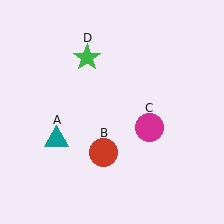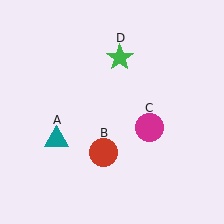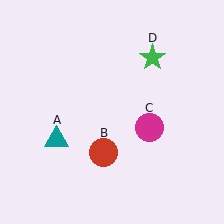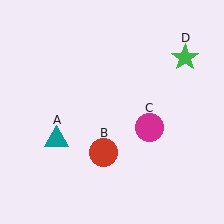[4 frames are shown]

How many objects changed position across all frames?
1 object changed position: green star (object D).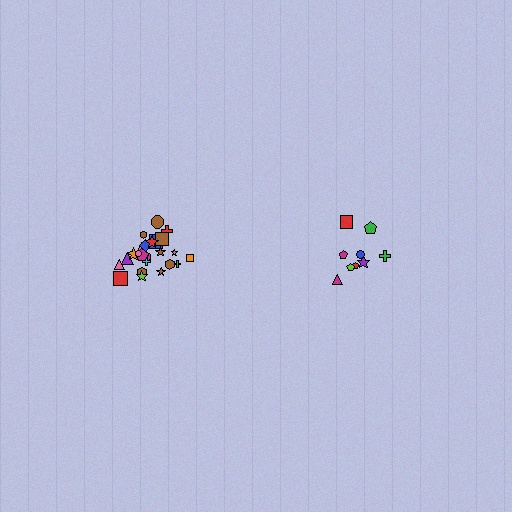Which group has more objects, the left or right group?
The left group.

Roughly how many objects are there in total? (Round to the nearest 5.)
Roughly 35 objects in total.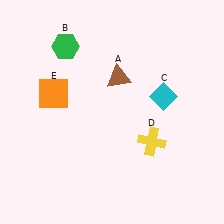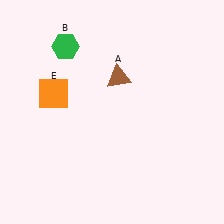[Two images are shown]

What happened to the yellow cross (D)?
The yellow cross (D) was removed in Image 2. It was in the bottom-right area of Image 1.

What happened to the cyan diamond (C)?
The cyan diamond (C) was removed in Image 2. It was in the top-right area of Image 1.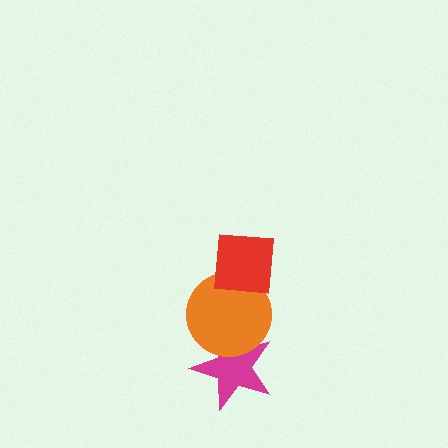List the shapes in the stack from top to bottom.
From top to bottom: the red square, the orange circle, the magenta star.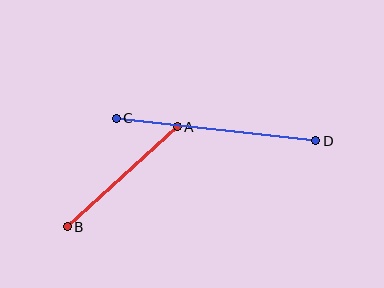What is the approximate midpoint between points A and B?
The midpoint is at approximately (122, 177) pixels.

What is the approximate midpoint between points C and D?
The midpoint is at approximately (216, 130) pixels.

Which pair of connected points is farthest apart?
Points C and D are farthest apart.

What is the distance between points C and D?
The distance is approximately 201 pixels.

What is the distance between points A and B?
The distance is approximately 149 pixels.